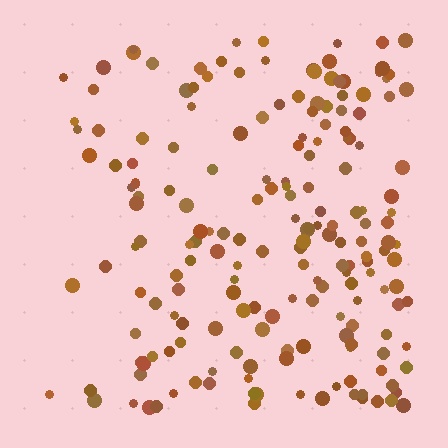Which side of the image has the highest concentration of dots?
The right.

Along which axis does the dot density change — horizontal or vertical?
Horizontal.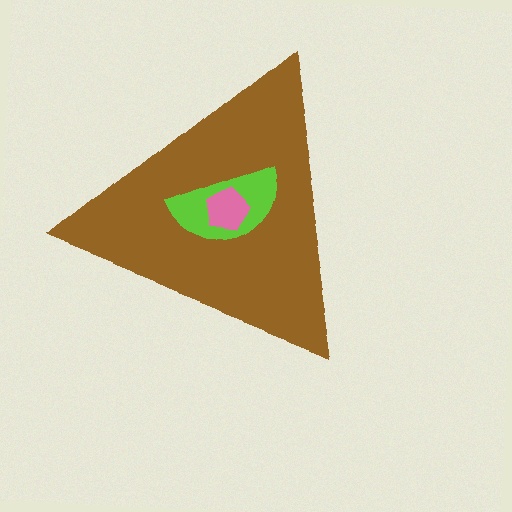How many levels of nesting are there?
3.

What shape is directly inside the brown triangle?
The lime semicircle.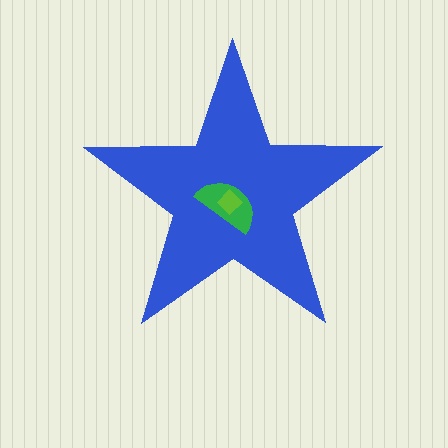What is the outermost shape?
The blue star.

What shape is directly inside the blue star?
The green semicircle.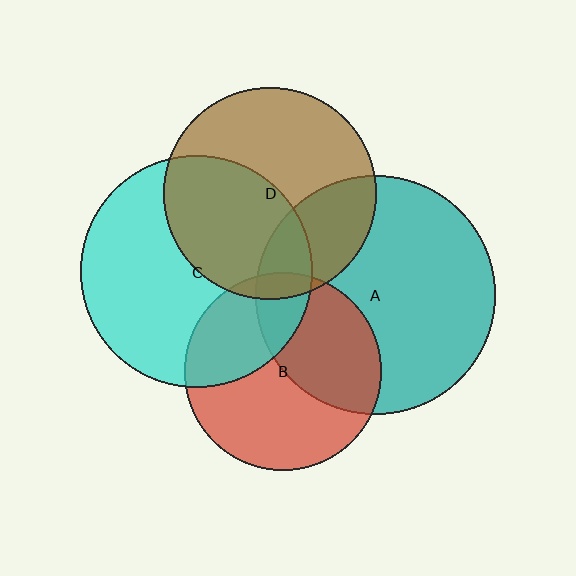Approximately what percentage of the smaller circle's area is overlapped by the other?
Approximately 25%.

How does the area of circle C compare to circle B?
Approximately 1.4 times.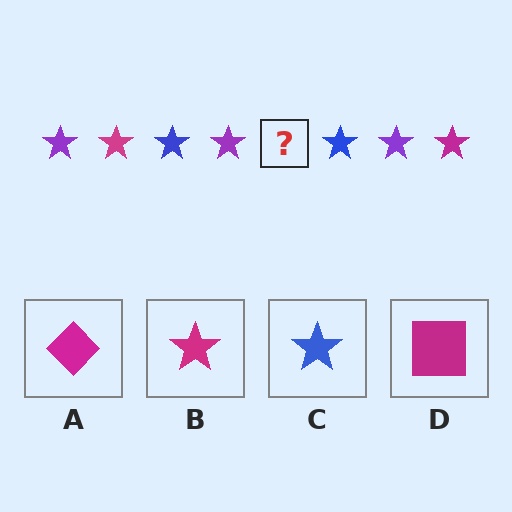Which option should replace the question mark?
Option B.